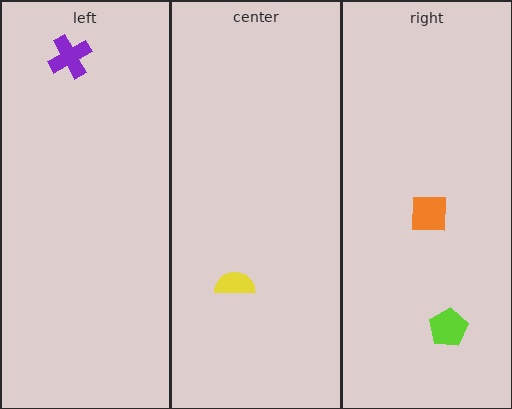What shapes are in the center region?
The yellow semicircle.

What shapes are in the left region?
The purple cross.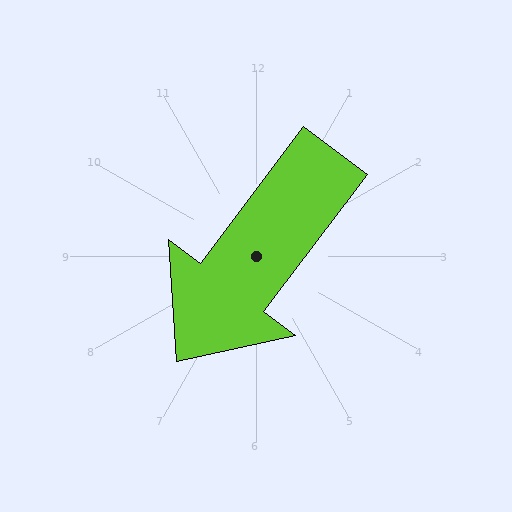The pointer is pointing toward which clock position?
Roughly 7 o'clock.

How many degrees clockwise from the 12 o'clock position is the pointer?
Approximately 217 degrees.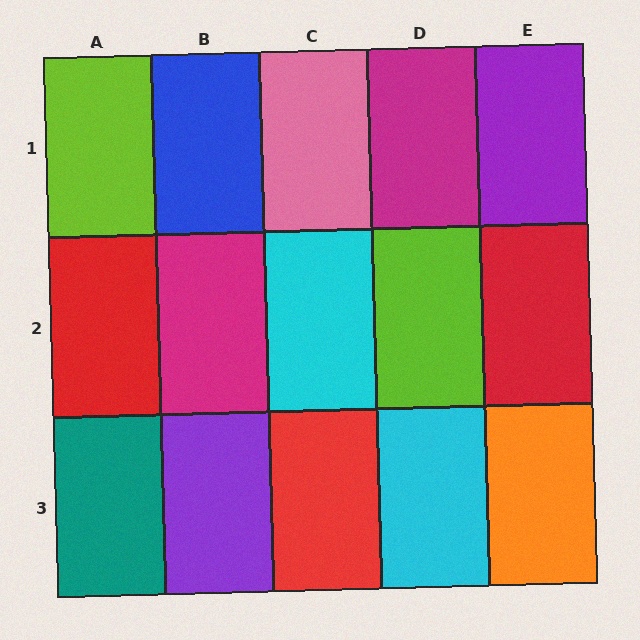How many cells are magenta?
2 cells are magenta.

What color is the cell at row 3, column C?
Red.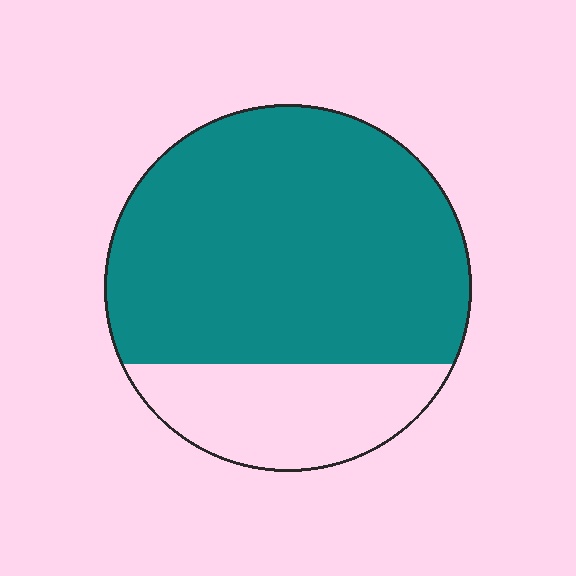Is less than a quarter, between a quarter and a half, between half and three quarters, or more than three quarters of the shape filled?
More than three quarters.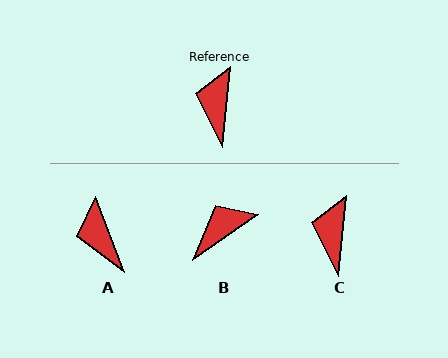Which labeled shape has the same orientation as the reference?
C.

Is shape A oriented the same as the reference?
No, it is off by about 27 degrees.